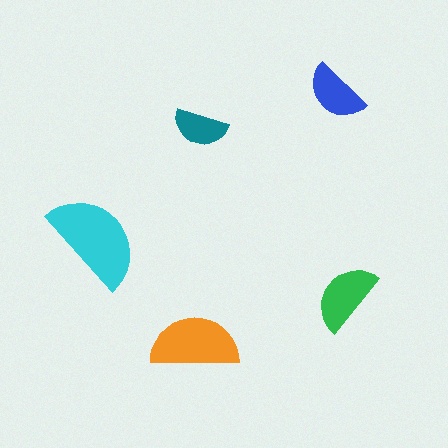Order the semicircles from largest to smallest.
the cyan one, the orange one, the green one, the blue one, the teal one.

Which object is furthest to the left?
The cyan semicircle is leftmost.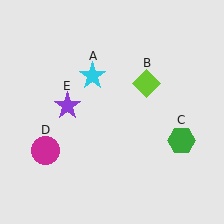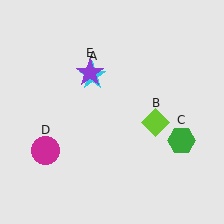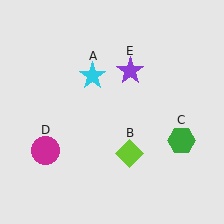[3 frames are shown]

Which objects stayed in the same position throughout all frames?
Cyan star (object A) and green hexagon (object C) and magenta circle (object D) remained stationary.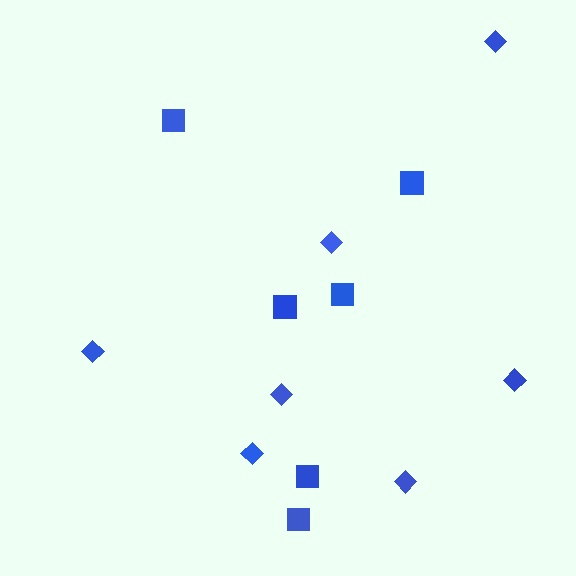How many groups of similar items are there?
There are 2 groups: one group of squares (6) and one group of diamonds (7).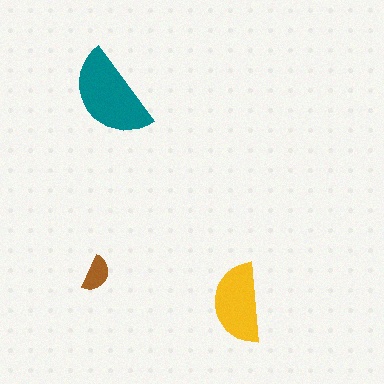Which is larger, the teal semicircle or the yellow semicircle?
The teal one.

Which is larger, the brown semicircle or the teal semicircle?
The teal one.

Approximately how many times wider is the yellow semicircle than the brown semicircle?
About 2 times wider.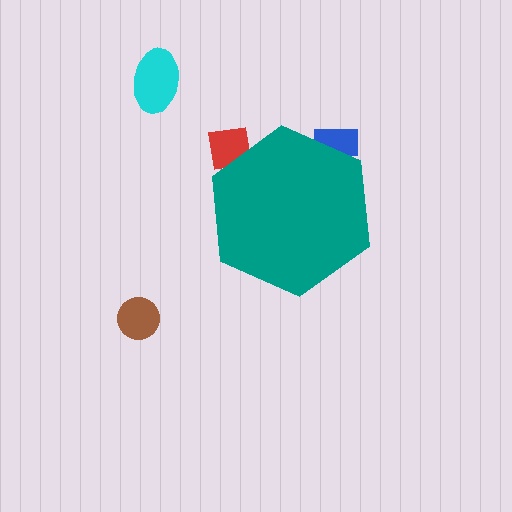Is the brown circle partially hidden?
No, the brown circle is fully visible.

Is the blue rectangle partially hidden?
Yes, the blue rectangle is partially hidden behind the teal hexagon.